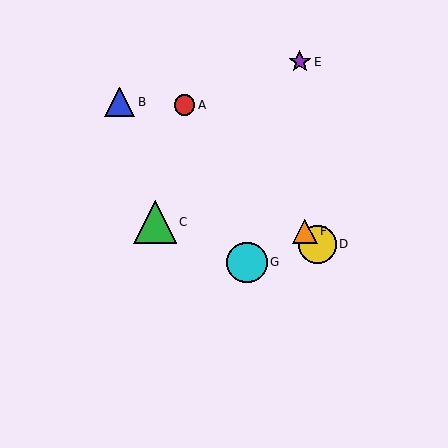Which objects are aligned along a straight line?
Objects A, D, F are aligned along a straight line.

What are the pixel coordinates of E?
Object E is at (300, 62).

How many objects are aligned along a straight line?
3 objects (A, D, F) are aligned along a straight line.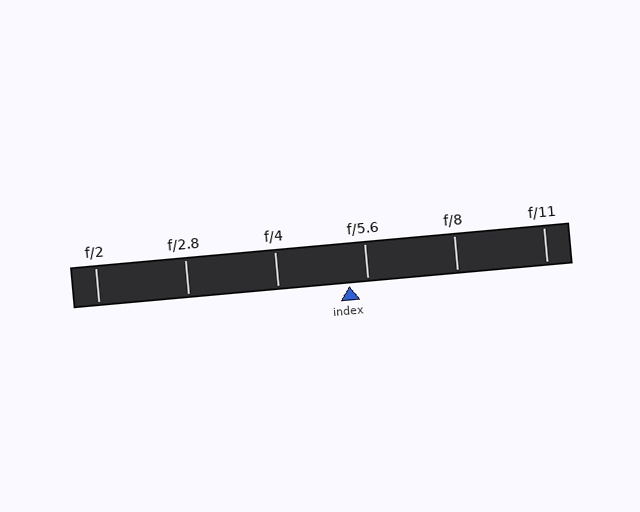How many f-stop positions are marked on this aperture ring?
There are 6 f-stop positions marked.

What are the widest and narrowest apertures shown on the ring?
The widest aperture shown is f/2 and the narrowest is f/11.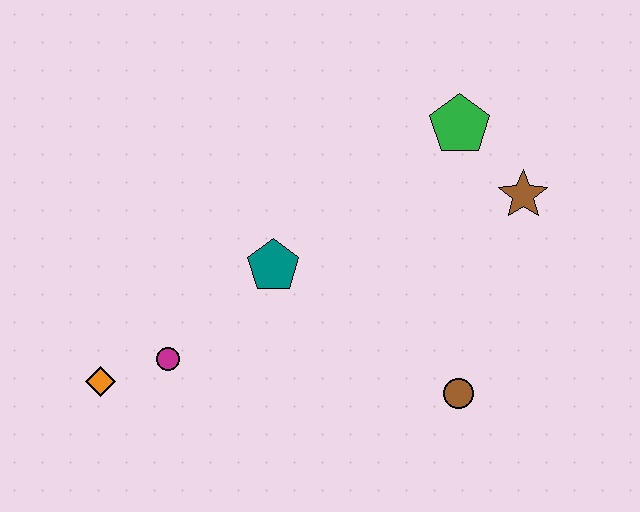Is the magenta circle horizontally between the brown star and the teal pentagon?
No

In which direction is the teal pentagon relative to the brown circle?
The teal pentagon is to the left of the brown circle.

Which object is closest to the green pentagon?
The brown star is closest to the green pentagon.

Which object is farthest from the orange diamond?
The brown star is farthest from the orange diamond.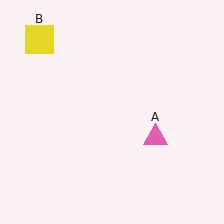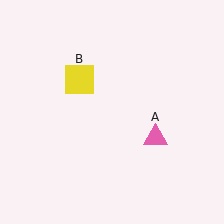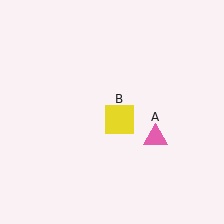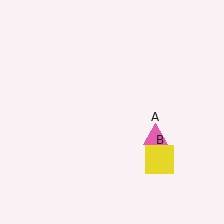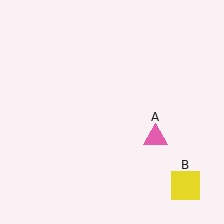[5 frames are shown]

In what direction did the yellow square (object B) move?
The yellow square (object B) moved down and to the right.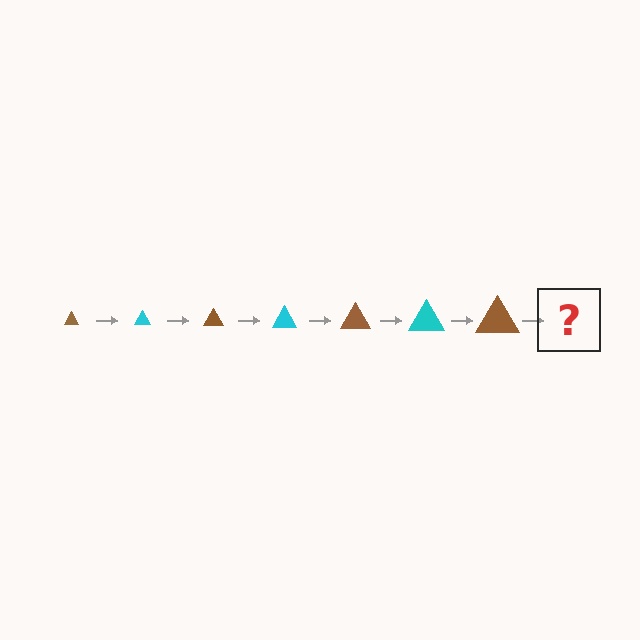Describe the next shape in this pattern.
It should be a cyan triangle, larger than the previous one.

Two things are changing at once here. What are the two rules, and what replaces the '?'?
The two rules are that the triangle grows larger each step and the color cycles through brown and cyan. The '?' should be a cyan triangle, larger than the previous one.